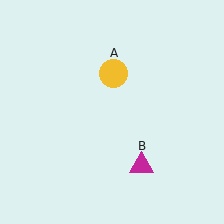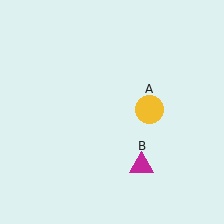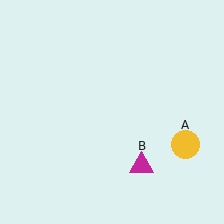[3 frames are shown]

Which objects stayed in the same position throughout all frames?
Magenta triangle (object B) remained stationary.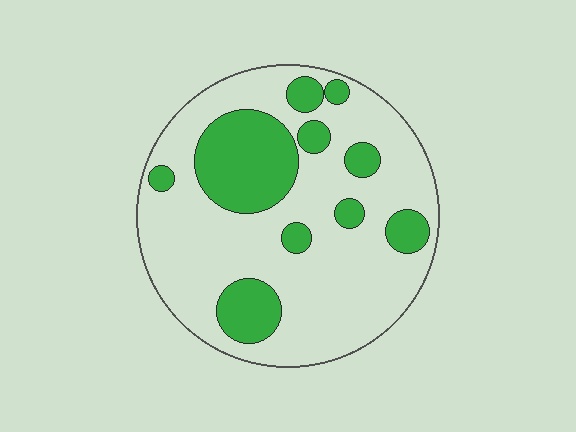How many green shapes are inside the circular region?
10.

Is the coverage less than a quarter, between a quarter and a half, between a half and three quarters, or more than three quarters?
Between a quarter and a half.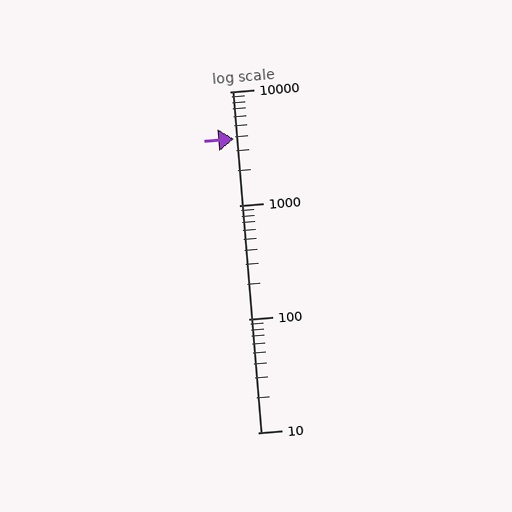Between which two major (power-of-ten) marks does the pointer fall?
The pointer is between 1000 and 10000.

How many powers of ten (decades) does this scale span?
The scale spans 3 decades, from 10 to 10000.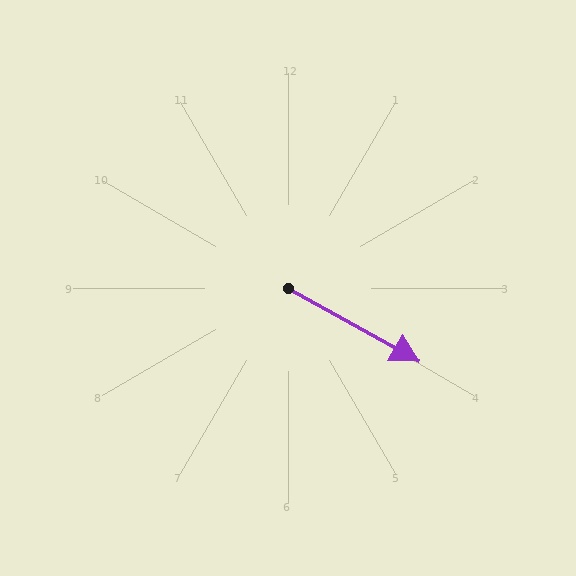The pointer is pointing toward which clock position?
Roughly 4 o'clock.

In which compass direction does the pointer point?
Southeast.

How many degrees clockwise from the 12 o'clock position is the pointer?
Approximately 119 degrees.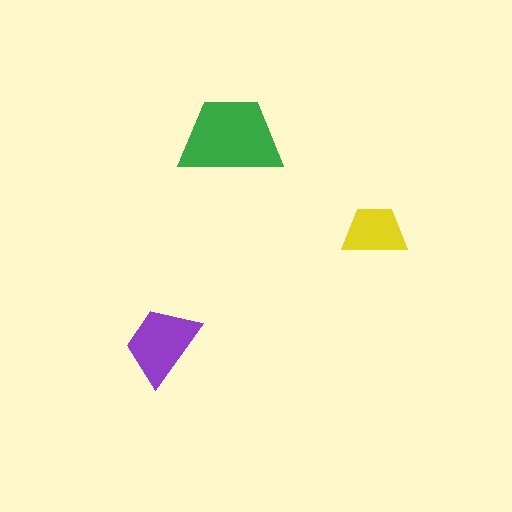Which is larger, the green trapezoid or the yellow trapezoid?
The green one.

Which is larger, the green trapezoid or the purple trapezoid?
The green one.